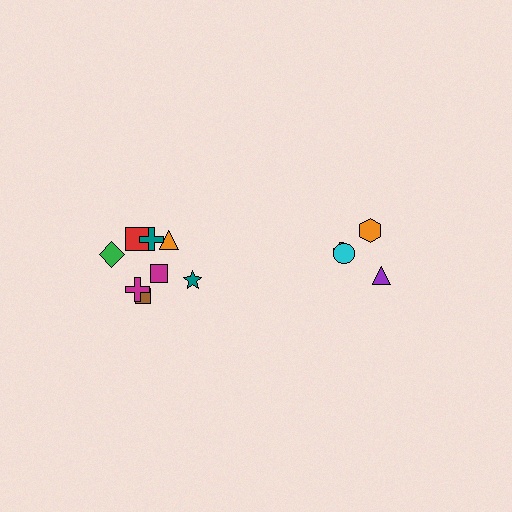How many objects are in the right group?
There are 4 objects.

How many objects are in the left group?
There are 8 objects.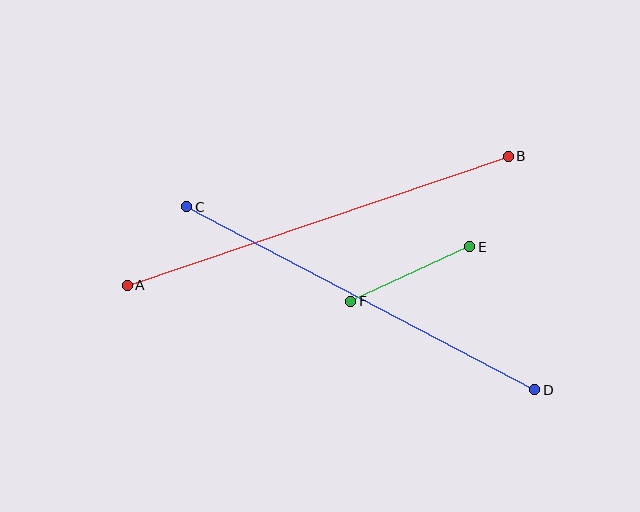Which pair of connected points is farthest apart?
Points A and B are farthest apart.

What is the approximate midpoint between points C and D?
The midpoint is at approximately (361, 298) pixels.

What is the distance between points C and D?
The distance is approximately 393 pixels.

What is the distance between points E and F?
The distance is approximately 131 pixels.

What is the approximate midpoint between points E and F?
The midpoint is at approximately (410, 274) pixels.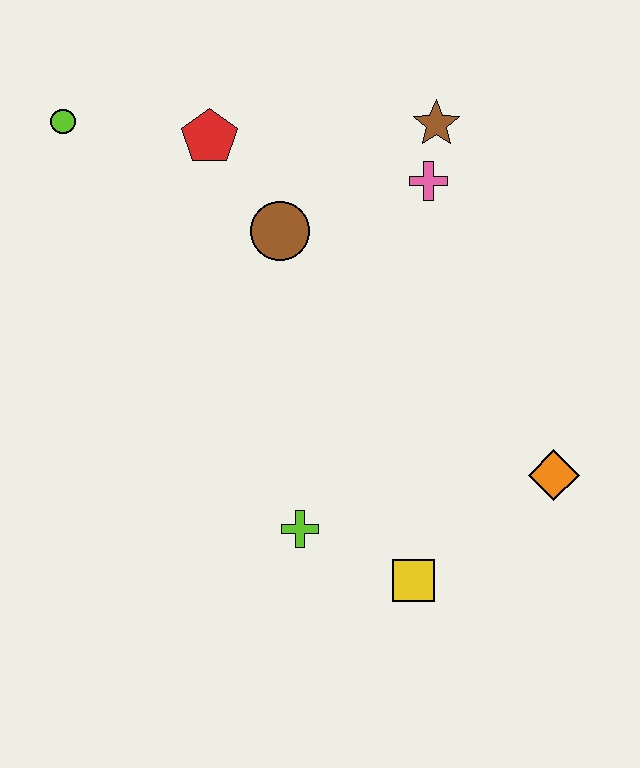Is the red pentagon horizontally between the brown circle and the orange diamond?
No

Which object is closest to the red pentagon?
The brown circle is closest to the red pentagon.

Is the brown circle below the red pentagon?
Yes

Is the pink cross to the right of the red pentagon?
Yes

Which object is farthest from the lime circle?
The orange diamond is farthest from the lime circle.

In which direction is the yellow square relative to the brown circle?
The yellow square is below the brown circle.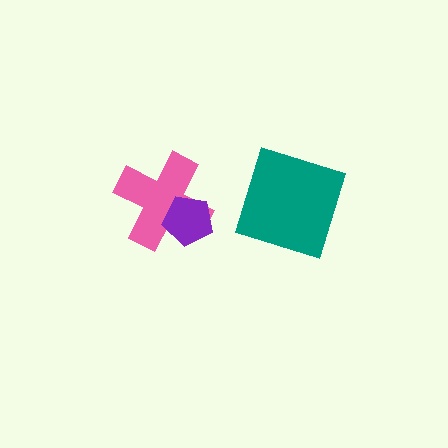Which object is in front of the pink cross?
The purple pentagon is in front of the pink cross.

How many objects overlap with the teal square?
0 objects overlap with the teal square.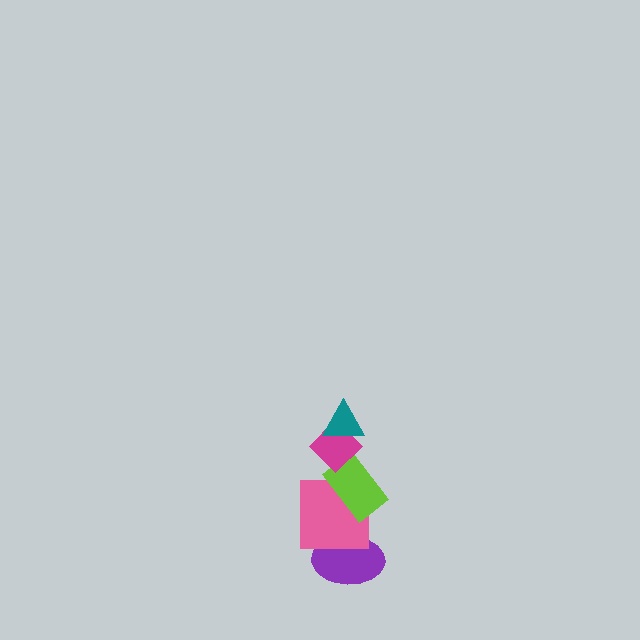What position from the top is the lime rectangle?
The lime rectangle is 3rd from the top.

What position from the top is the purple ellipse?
The purple ellipse is 5th from the top.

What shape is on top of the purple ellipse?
The pink square is on top of the purple ellipse.